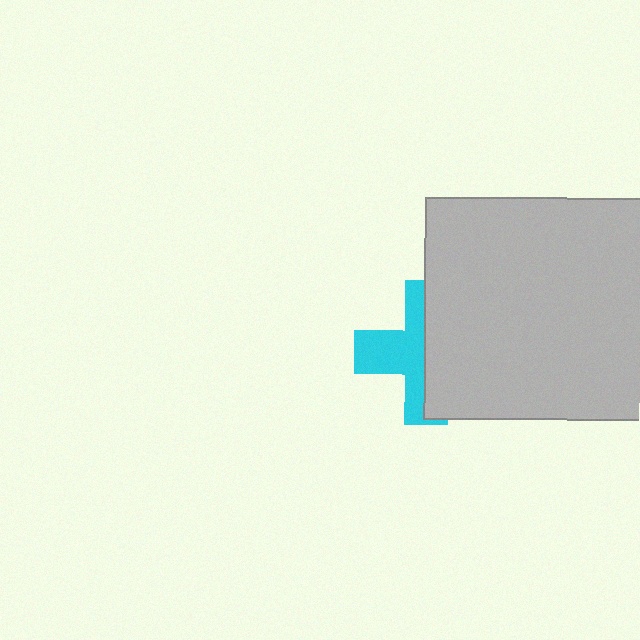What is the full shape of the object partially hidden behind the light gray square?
The partially hidden object is a cyan cross.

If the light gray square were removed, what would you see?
You would see the complete cyan cross.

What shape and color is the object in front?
The object in front is a light gray square.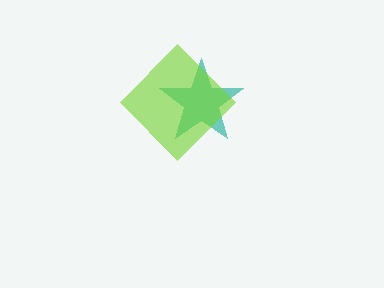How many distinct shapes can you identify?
There are 2 distinct shapes: a teal star, a lime diamond.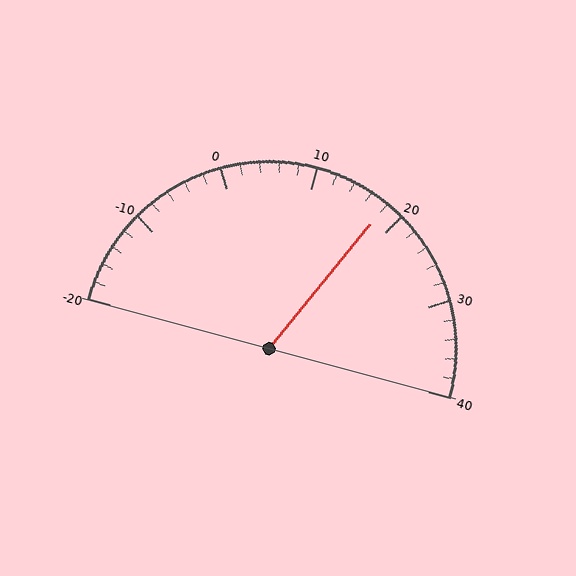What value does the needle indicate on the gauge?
The needle indicates approximately 18.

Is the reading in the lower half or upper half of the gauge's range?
The reading is in the upper half of the range (-20 to 40).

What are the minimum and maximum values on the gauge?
The gauge ranges from -20 to 40.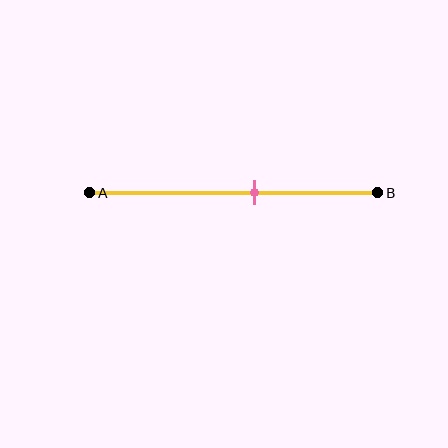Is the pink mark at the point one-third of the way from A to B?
No, the mark is at about 55% from A, not at the 33% one-third point.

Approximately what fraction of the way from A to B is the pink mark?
The pink mark is approximately 55% of the way from A to B.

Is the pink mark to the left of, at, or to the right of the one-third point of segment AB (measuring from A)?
The pink mark is to the right of the one-third point of segment AB.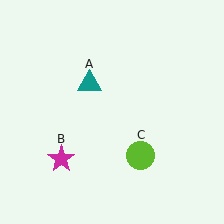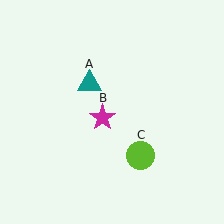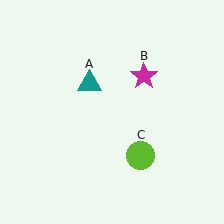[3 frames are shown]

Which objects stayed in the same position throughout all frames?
Teal triangle (object A) and lime circle (object C) remained stationary.